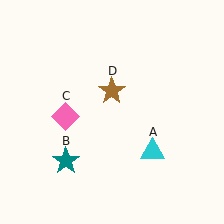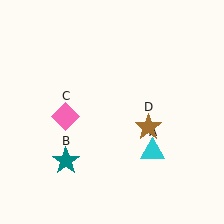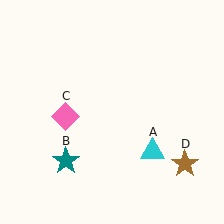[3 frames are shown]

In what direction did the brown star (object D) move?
The brown star (object D) moved down and to the right.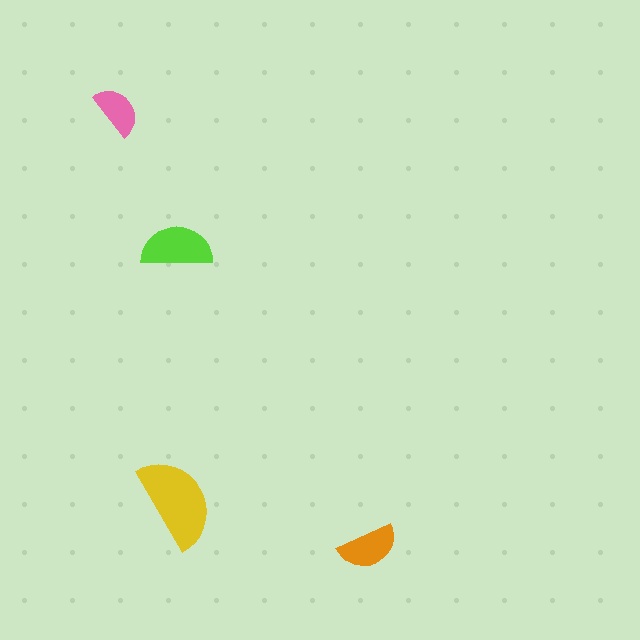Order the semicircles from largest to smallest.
the yellow one, the lime one, the orange one, the pink one.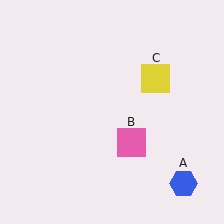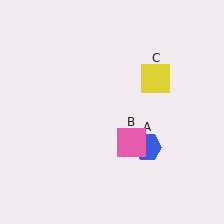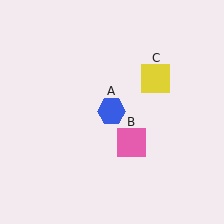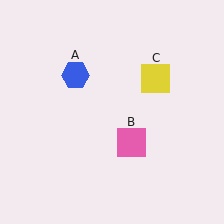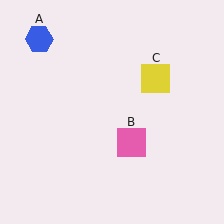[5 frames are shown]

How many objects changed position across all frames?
1 object changed position: blue hexagon (object A).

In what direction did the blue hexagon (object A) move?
The blue hexagon (object A) moved up and to the left.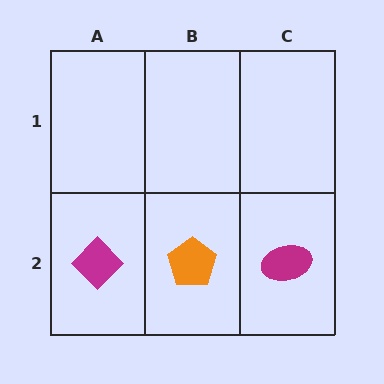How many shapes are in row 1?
0 shapes.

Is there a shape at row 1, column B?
No, that cell is empty.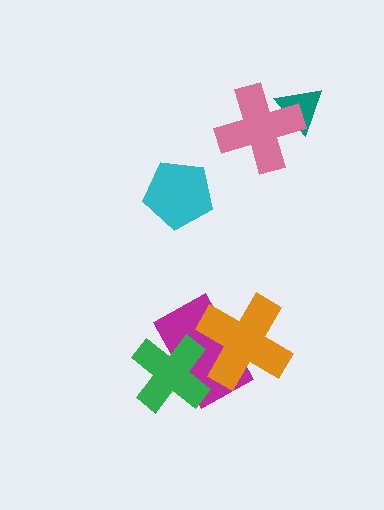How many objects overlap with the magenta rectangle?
2 objects overlap with the magenta rectangle.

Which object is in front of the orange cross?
The green cross is in front of the orange cross.